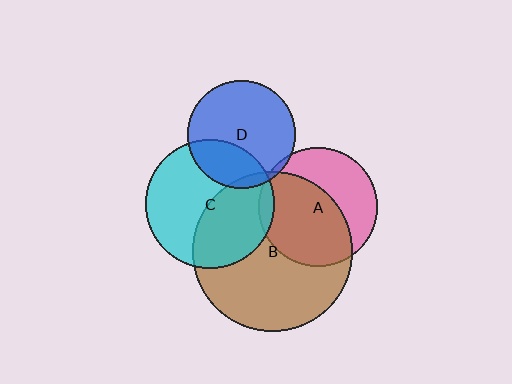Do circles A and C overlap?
Yes.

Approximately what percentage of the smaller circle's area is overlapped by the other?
Approximately 5%.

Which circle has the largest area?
Circle B (brown).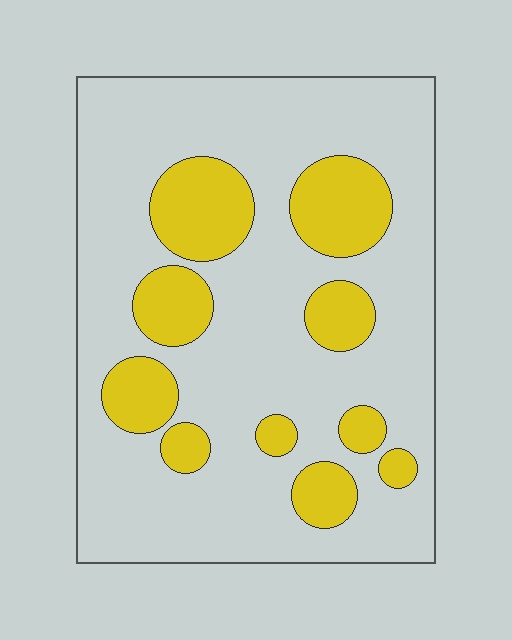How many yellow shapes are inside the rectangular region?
10.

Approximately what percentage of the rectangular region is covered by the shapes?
Approximately 25%.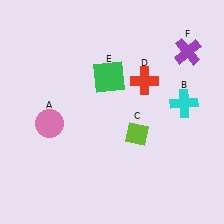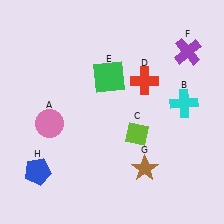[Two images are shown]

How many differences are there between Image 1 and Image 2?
There are 2 differences between the two images.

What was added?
A brown star (G), a blue pentagon (H) were added in Image 2.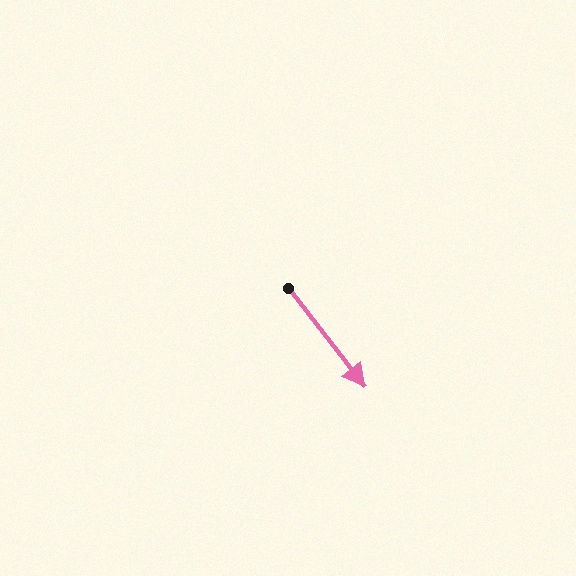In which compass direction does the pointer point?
Southeast.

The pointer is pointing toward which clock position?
Roughly 5 o'clock.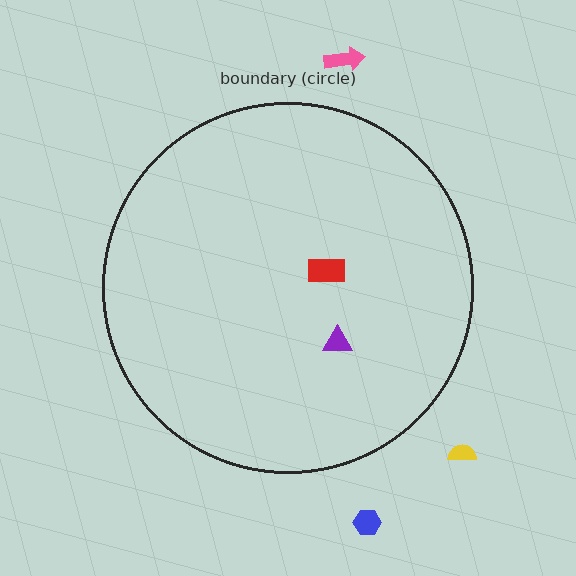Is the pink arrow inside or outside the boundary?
Outside.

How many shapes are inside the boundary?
2 inside, 3 outside.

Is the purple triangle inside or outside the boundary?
Inside.